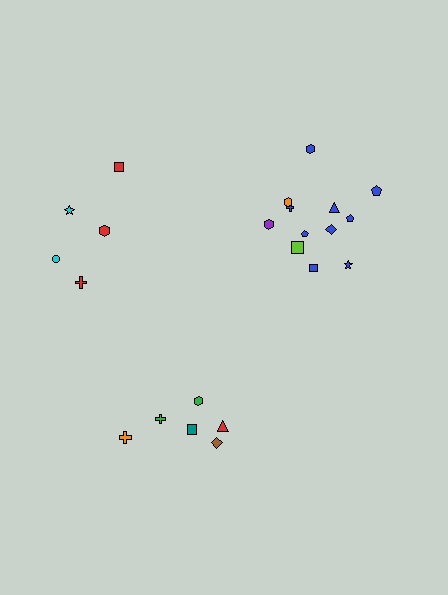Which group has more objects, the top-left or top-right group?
The top-right group.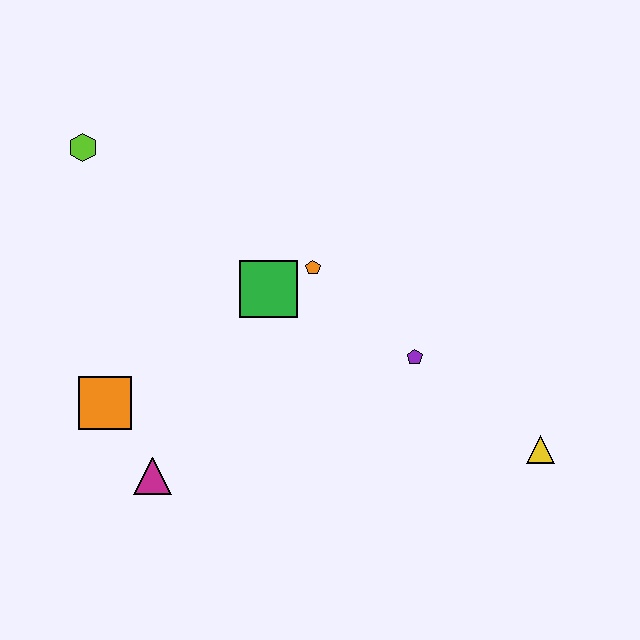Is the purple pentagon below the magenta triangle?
No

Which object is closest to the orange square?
The magenta triangle is closest to the orange square.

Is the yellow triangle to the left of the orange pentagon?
No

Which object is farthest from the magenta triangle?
The yellow triangle is farthest from the magenta triangle.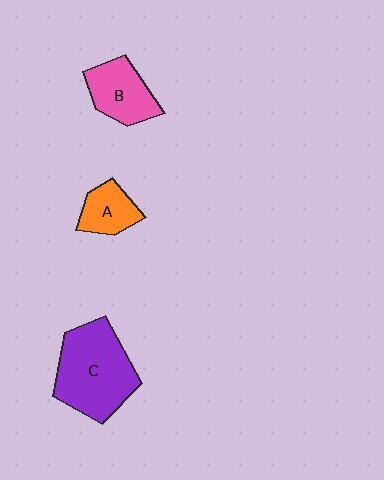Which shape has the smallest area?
Shape A (orange).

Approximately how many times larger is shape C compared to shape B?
Approximately 1.8 times.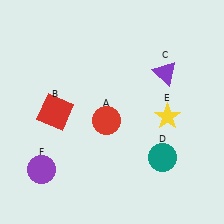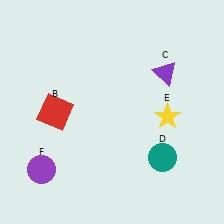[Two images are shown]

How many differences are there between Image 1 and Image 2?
There is 1 difference between the two images.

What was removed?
The red circle (A) was removed in Image 2.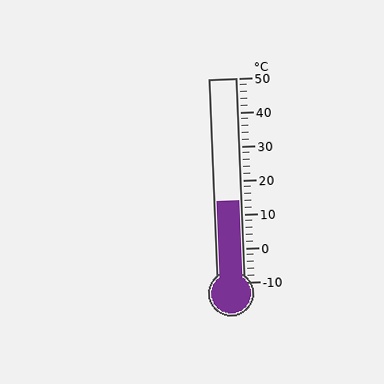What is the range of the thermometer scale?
The thermometer scale ranges from -10°C to 50°C.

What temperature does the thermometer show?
The thermometer shows approximately 14°C.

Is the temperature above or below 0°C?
The temperature is above 0°C.